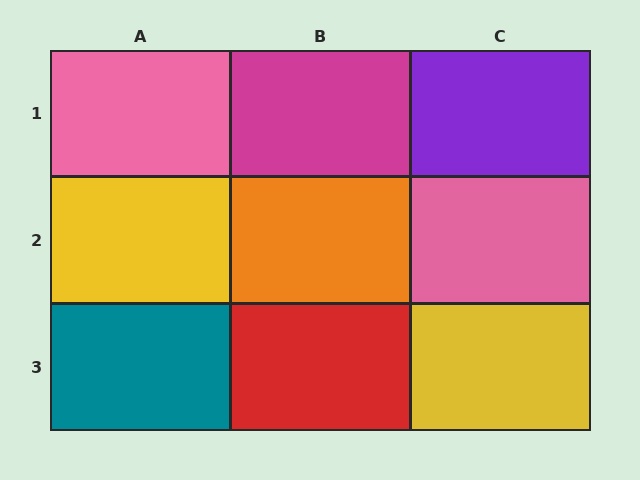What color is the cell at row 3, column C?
Yellow.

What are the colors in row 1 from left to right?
Pink, magenta, purple.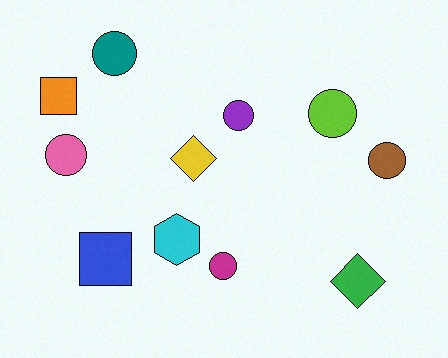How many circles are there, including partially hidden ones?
There are 6 circles.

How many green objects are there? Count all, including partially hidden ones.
There is 1 green object.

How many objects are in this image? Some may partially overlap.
There are 11 objects.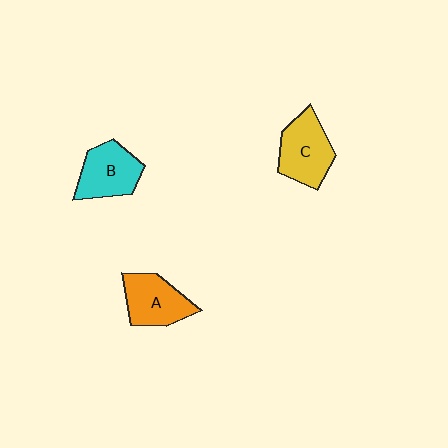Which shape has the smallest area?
Shape B (cyan).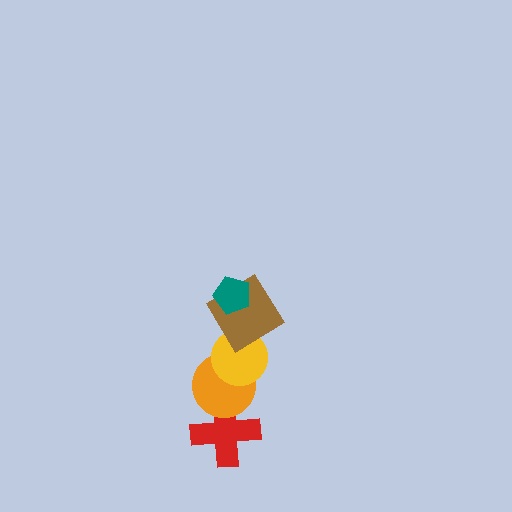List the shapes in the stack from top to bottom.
From top to bottom: the teal pentagon, the brown diamond, the yellow circle, the orange circle, the red cross.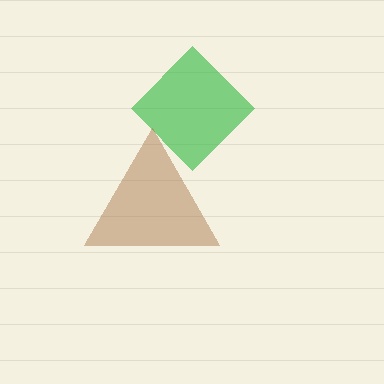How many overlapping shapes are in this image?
There are 2 overlapping shapes in the image.